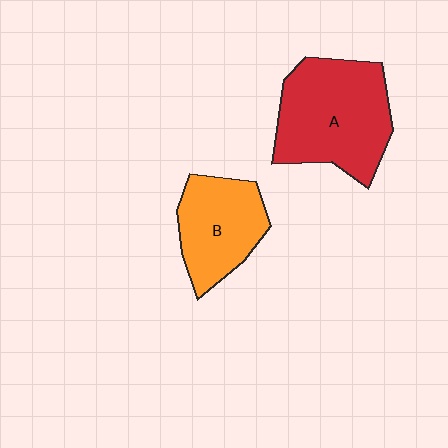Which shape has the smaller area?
Shape B (orange).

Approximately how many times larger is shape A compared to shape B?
Approximately 1.5 times.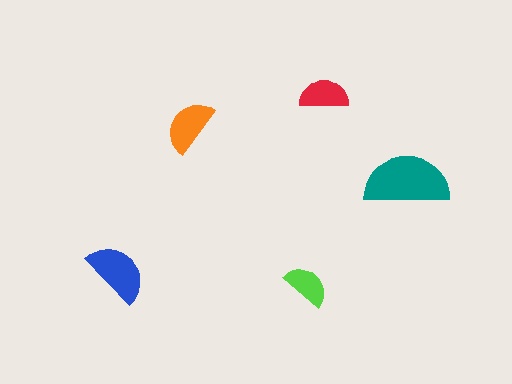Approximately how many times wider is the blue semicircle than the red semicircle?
About 1.5 times wider.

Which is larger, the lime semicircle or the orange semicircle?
The orange one.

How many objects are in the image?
There are 5 objects in the image.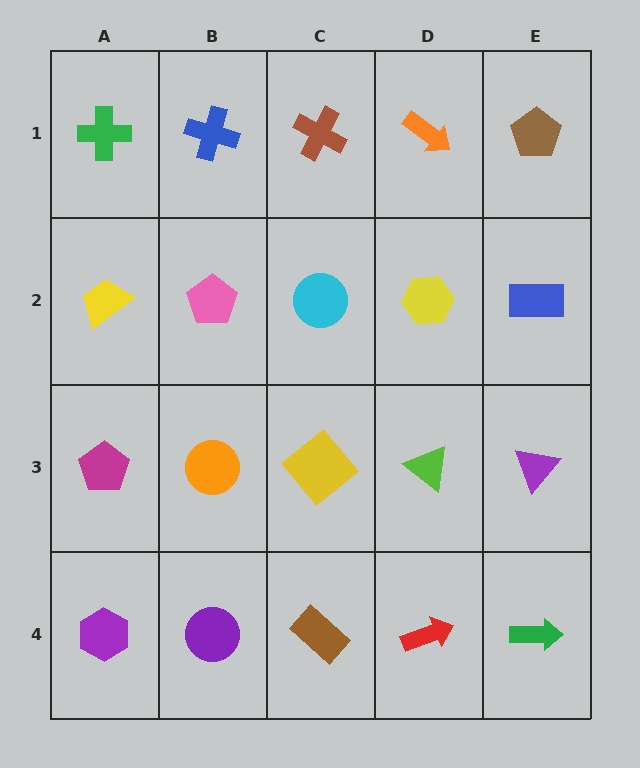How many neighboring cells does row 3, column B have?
4.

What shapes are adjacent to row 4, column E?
A purple triangle (row 3, column E), a red arrow (row 4, column D).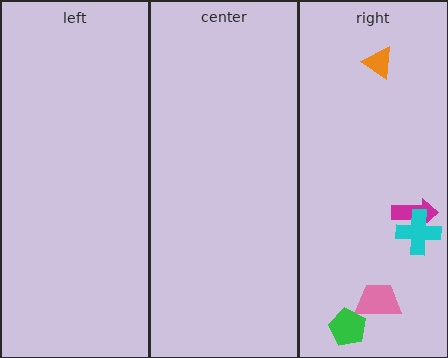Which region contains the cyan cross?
The right region.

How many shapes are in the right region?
5.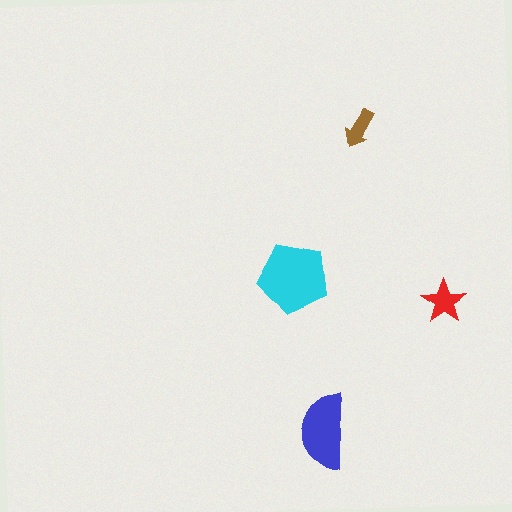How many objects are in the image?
There are 4 objects in the image.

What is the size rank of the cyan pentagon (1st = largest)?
1st.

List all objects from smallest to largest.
The brown arrow, the red star, the blue semicircle, the cyan pentagon.